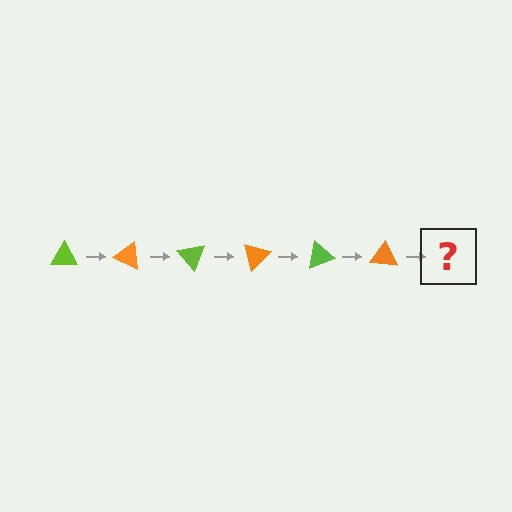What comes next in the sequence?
The next element should be a lime triangle, rotated 150 degrees from the start.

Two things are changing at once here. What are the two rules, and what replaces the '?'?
The two rules are that it rotates 25 degrees each step and the color cycles through lime and orange. The '?' should be a lime triangle, rotated 150 degrees from the start.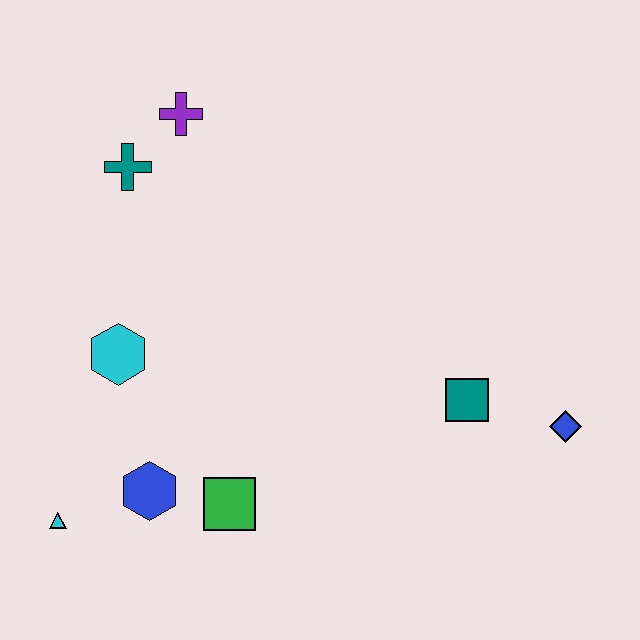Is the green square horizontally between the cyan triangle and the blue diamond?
Yes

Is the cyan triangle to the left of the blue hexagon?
Yes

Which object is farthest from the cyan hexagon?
The blue diamond is farthest from the cyan hexagon.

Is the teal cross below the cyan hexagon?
No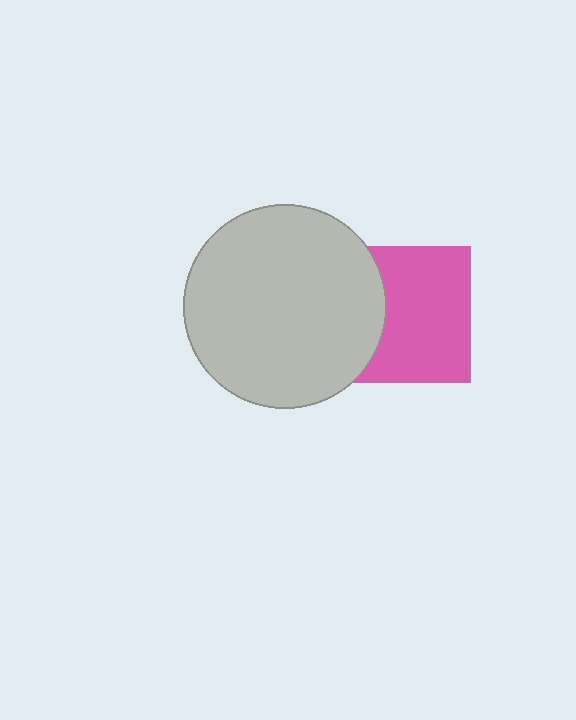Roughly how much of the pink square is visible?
Most of it is visible (roughly 68%).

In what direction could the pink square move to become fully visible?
The pink square could move right. That would shift it out from behind the light gray circle entirely.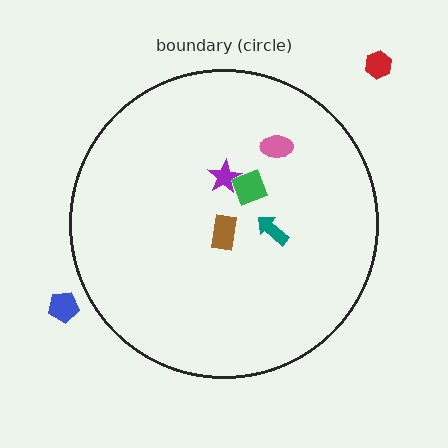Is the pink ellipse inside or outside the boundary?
Inside.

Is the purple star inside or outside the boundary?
Inside.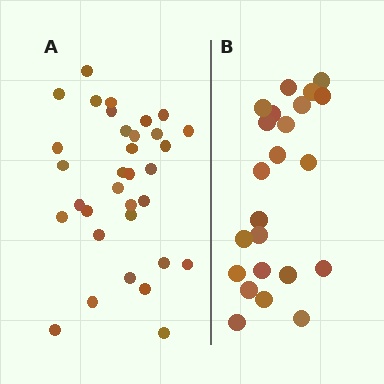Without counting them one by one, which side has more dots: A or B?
Region A (the left region) has more dots.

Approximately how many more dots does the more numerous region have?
Region A has roughly 10 or so more dots than region B.